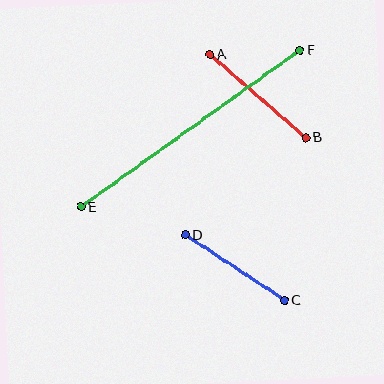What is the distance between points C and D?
The distance is approximately 118 pixels.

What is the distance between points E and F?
The distance is approximately 270 pixels.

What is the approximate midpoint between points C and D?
The midpoint is at approximately (235, 268) pixels.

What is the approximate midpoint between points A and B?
The midpoint is at approximately (258, 96) pixels.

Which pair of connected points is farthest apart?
Points E and F are farthest apart.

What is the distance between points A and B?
The distance is approximately 127 pixels.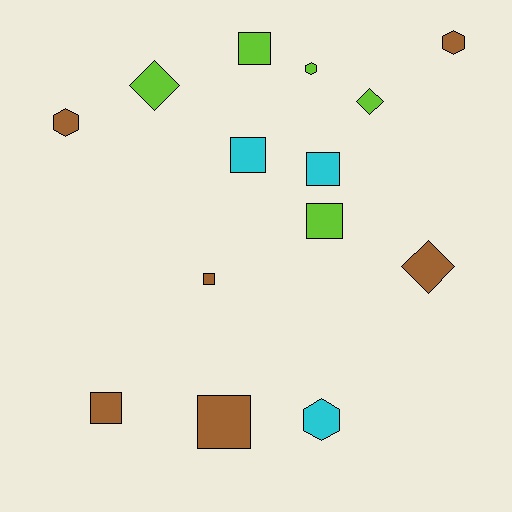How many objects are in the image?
There are 14 objects.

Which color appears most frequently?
Brown, with 6 objects.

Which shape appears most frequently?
Square, with 7 objects.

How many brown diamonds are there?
There is 1 brown diamond.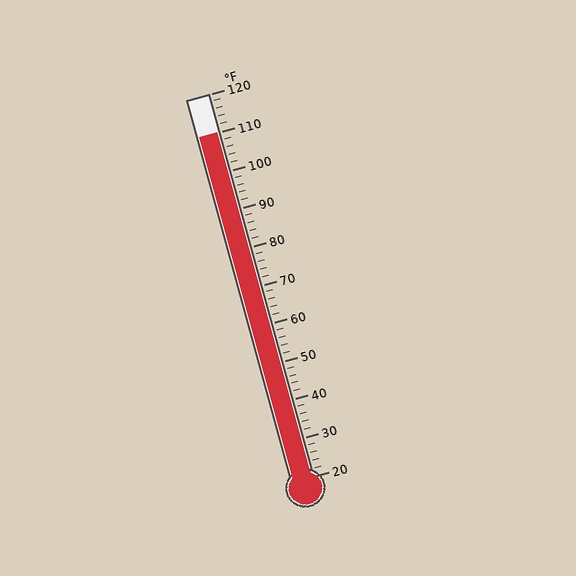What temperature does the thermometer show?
The thermometer shows approximately 110°F.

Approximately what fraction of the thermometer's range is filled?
The thermometer is filled to approximately 90% of its range.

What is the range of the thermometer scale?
The thermometer scale ranges from 20°F to 120°F.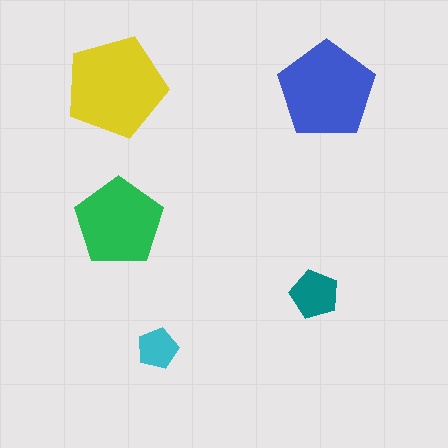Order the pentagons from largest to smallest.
the yellow one, the blue one, the green one, the teal one, the cyan one.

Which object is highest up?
The yellow pentagon is topmost.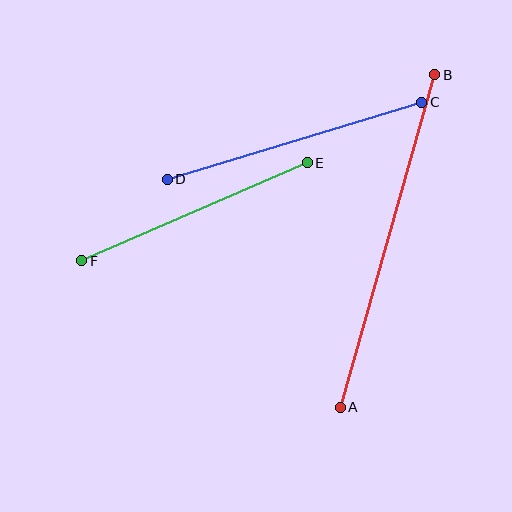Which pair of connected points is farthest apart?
Points A and B are farthest apart.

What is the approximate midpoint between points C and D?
The midpoint is at approximately (295, 141) pixels.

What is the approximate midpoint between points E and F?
The midpoint is at approximately (194, 212) pixels.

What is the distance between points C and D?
The distance is approximately 266 pixels.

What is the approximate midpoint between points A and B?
The midpoint is at approximately (387, 241) pixels.